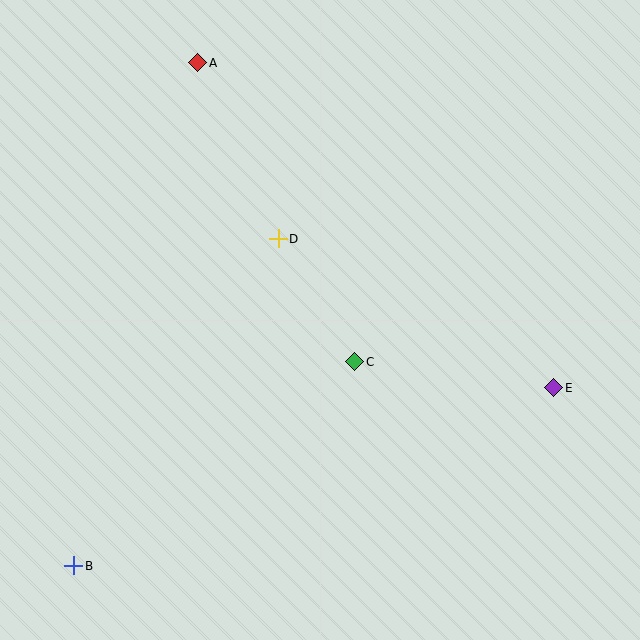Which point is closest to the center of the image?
Point C at (355, 362) is closest to the center.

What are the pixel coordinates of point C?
Point C is at (355, 362).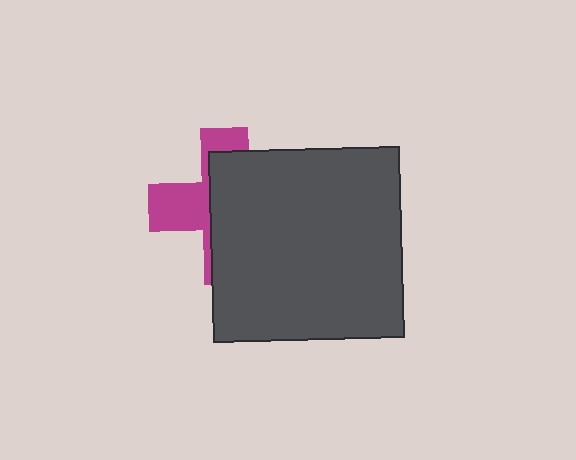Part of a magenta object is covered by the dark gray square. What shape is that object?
It is a cross.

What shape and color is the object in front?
The object in front is a dark gray square.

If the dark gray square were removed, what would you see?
You would see the complete magenta cross.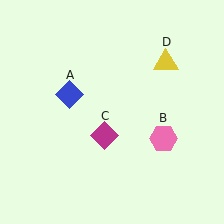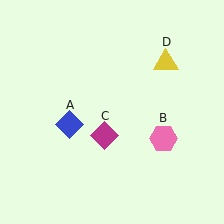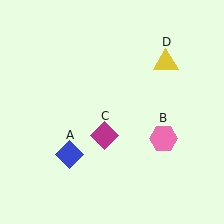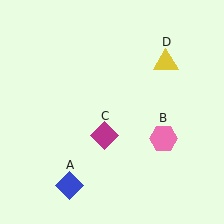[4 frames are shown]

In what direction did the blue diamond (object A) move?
The blue diamond (object A) moved down.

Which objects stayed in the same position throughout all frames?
Pink hexagon (object B) and magenta diamond (object C) and yellow triangle (object D) remained stationary.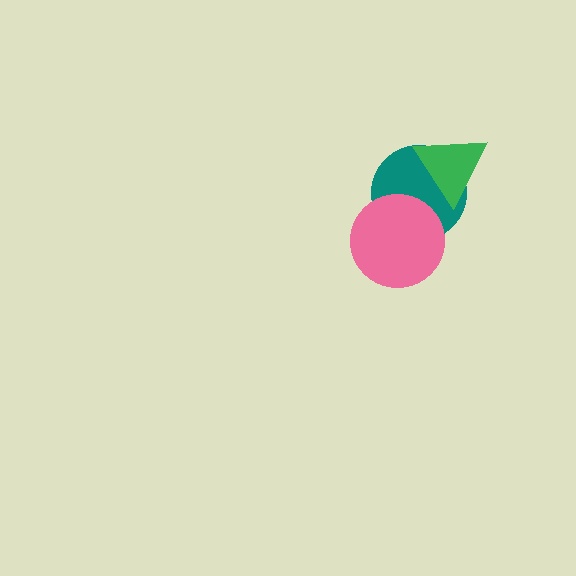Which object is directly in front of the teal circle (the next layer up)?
The green triangle is directly in front of the teal circle.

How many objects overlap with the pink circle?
1 object overlaps with the pink circle.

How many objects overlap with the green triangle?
1 object overlaps with the green triangle.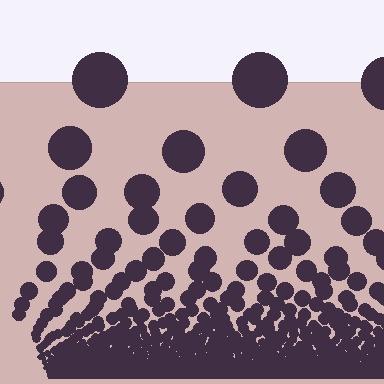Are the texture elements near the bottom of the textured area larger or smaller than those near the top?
Smaller. The gradient is inverted — elements near the bottom are smaller and denser.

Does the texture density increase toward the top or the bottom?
Density increases toward the bottom.